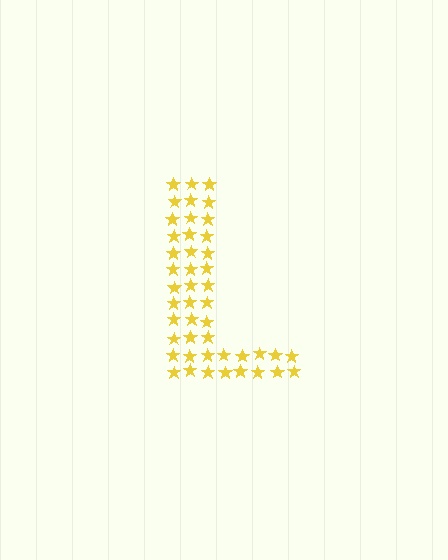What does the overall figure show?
The overall figure shows the letter L.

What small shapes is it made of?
It is made of small stars.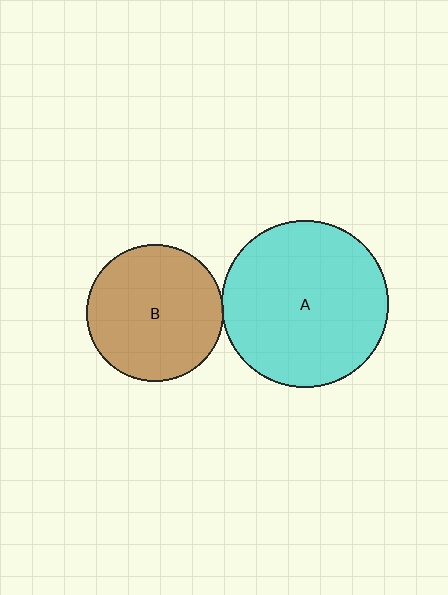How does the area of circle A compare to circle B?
Approximately 1.5 times.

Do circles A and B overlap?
Yes.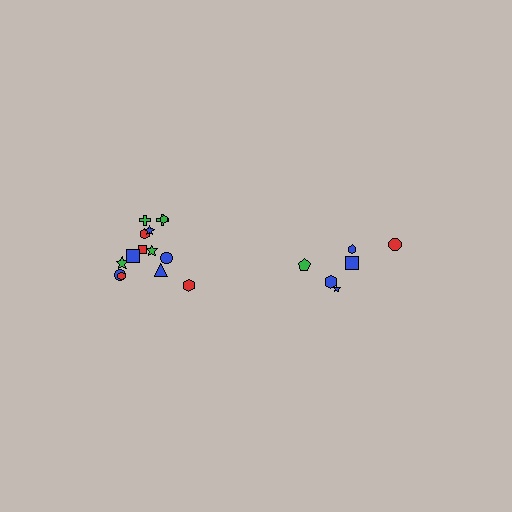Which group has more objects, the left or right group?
The left group.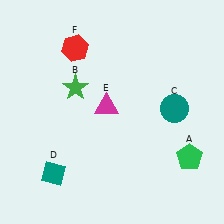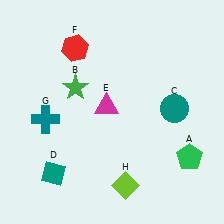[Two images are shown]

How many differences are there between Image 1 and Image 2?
There are 2 differences between the two images.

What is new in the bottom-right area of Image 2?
A lime diamond (H) was added in the bottom-right area of Image 2.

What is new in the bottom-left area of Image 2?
A teal cross (G) was added in the bottom-left area of Image 2.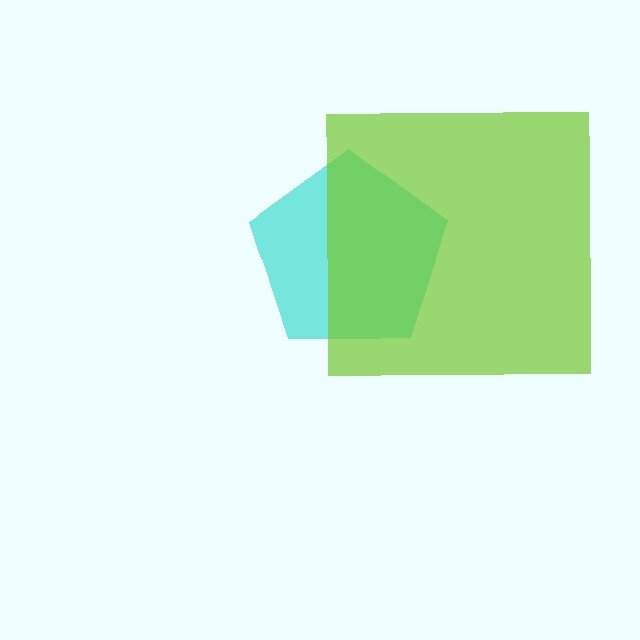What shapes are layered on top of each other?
The layered shapes are: a cyan pentagon, a lime square.